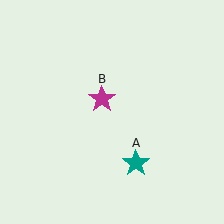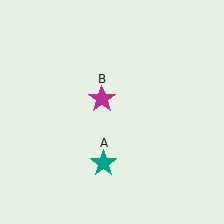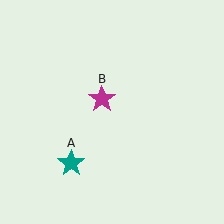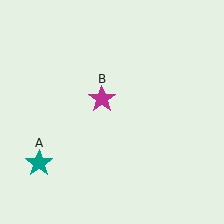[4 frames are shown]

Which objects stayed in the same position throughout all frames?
Magenta star (object B) remained stationary.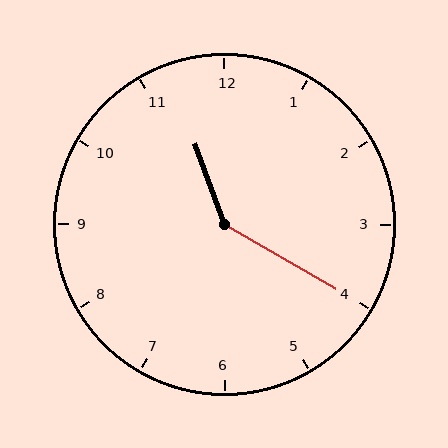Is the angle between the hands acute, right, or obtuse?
It is obtuse.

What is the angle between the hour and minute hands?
Approximately 140 degrees.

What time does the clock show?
11:20.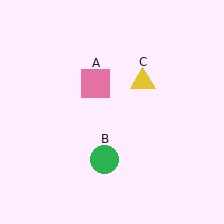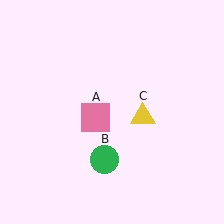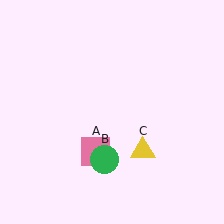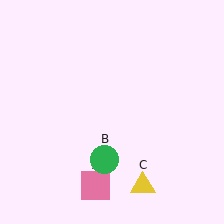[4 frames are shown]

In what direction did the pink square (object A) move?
The pink square (object A) moved down.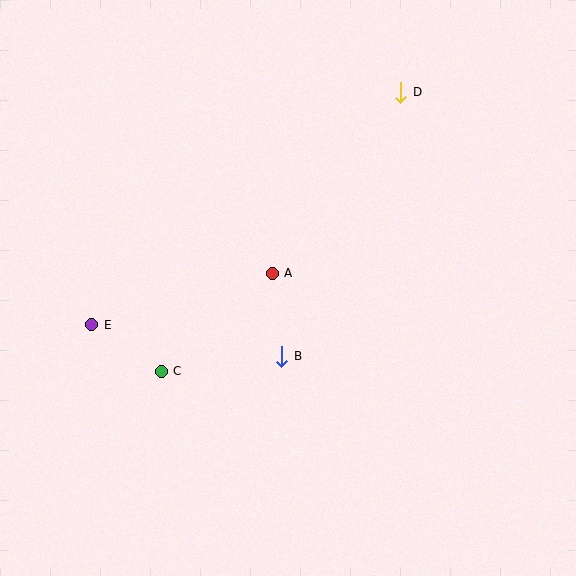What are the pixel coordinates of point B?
Point B is at (282, 356).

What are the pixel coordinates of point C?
Point C is at (161, 371).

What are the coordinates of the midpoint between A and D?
The midpoint between A and D is at (336, 183).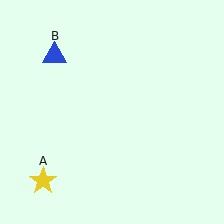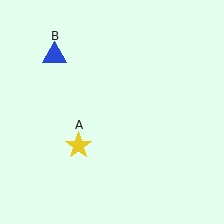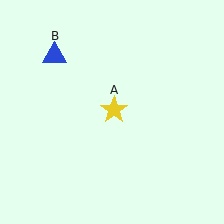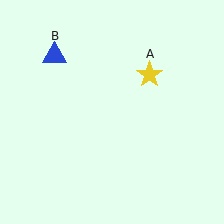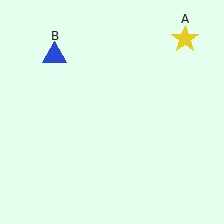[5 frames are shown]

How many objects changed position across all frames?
1 object changed position: yellow star (object A).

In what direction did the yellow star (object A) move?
The yellow star (object A) moved up and to the right.